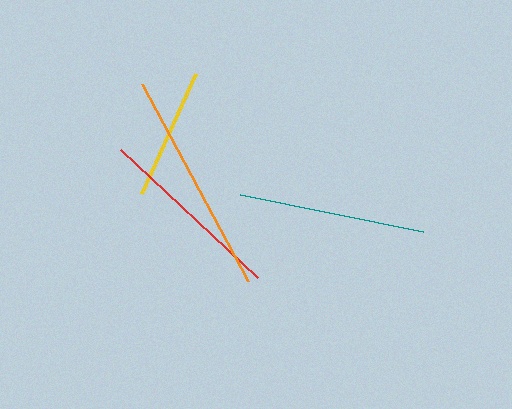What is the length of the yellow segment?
The yellow segment is approximately 131 pixels long.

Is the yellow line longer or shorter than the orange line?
The orange line is longer than the yellow line.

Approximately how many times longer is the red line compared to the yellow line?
The red line is approximately 1.4 times the length of the yellow line.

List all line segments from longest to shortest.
From longest to shortest: orange, teal, red, yellow.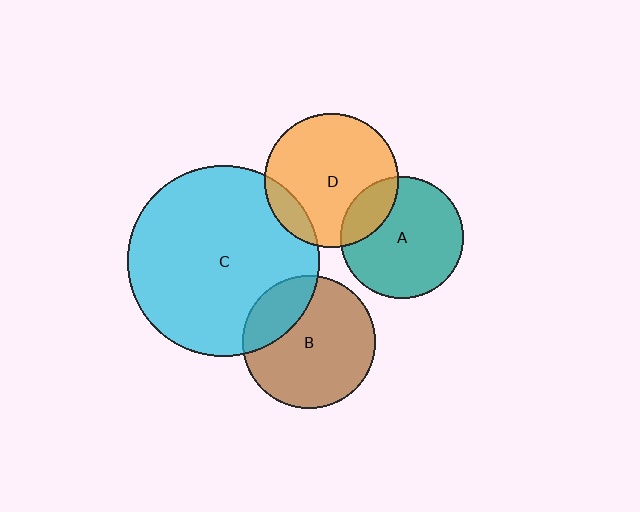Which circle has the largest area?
Circle C (cyan).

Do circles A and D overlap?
Yes.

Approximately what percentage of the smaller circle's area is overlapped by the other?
Approximately 20%.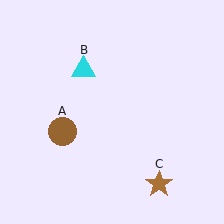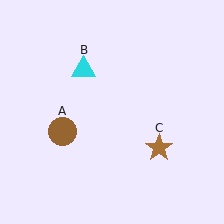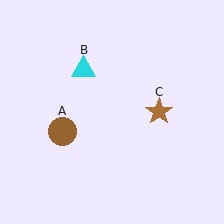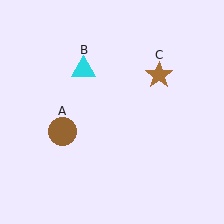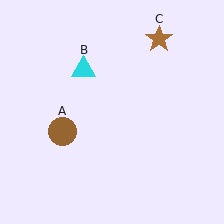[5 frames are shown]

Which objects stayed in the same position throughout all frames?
Brown circle (object A) and cyan triangle (object B) remained stationary.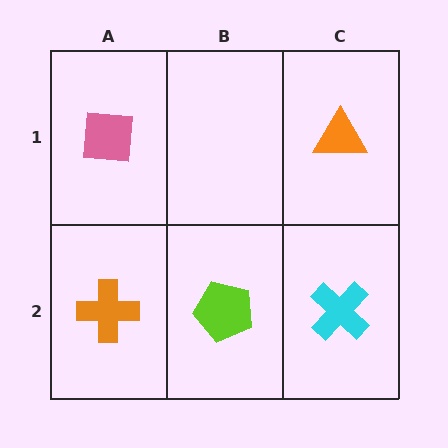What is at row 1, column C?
An orange triangle.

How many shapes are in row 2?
3 shapes.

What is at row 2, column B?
A lime pentagon.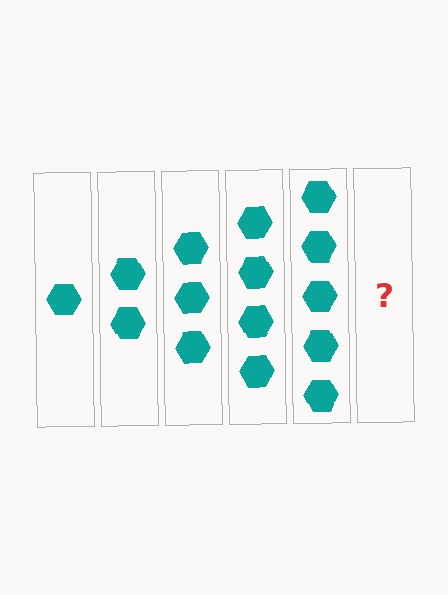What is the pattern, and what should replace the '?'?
The pattern is that each step adds one more hexagon. The '?' should be 6 hexagons.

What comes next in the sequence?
The next element should be 6 hexagons.